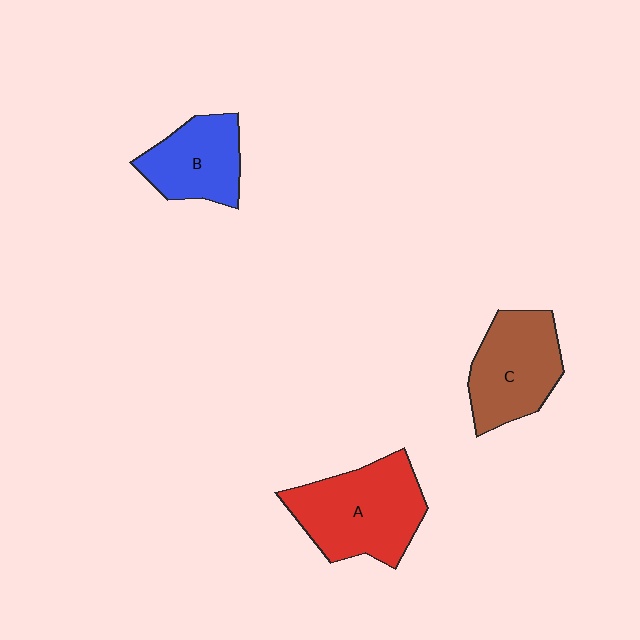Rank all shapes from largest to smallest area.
From largest to smallest: A (red), C (brown), B (blue).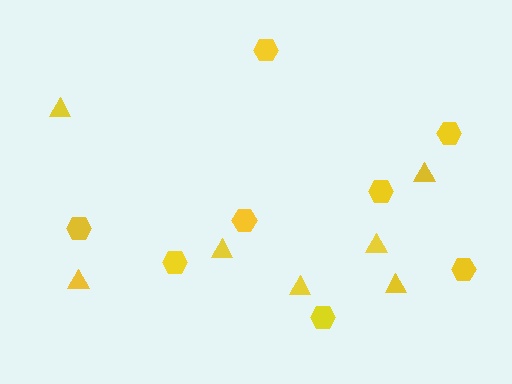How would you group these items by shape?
There are 2 groups: one group of triangles (7) and one group of hexagons (8).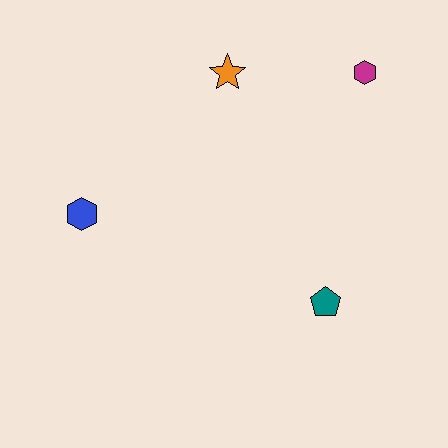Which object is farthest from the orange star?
The teal pentagon is farthest from the orange star.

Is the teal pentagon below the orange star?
Yes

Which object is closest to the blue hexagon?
The orange star is closest to the blue hexagon.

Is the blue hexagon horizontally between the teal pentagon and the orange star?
No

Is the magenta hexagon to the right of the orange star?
Yes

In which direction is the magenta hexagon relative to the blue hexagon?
The magenta hexagon is to the right of the blue hexagon.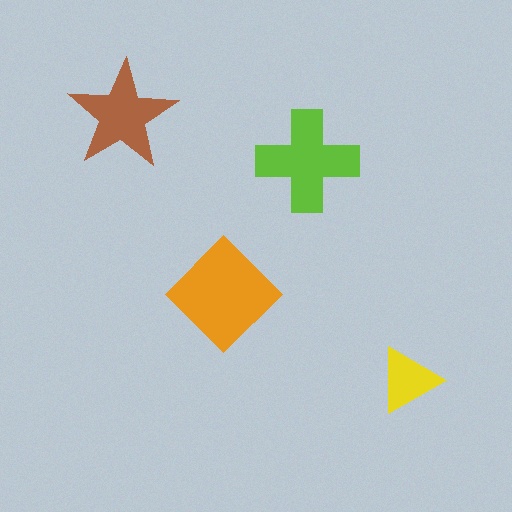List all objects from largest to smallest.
The orange diamond, the lime cross, the brown star, the yellow triangle.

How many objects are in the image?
There are 4 objects in the image.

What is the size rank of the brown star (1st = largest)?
3rd.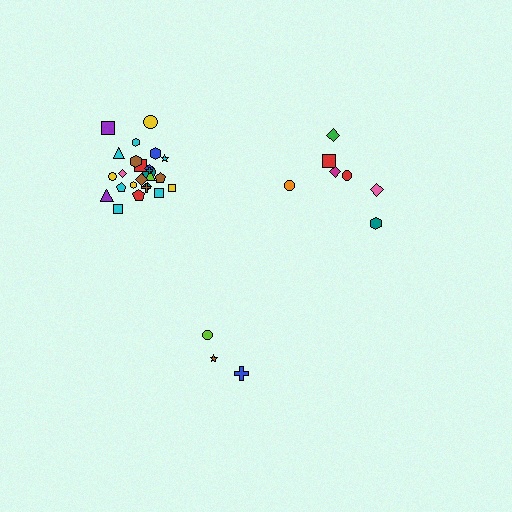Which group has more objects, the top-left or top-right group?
The top-left group.